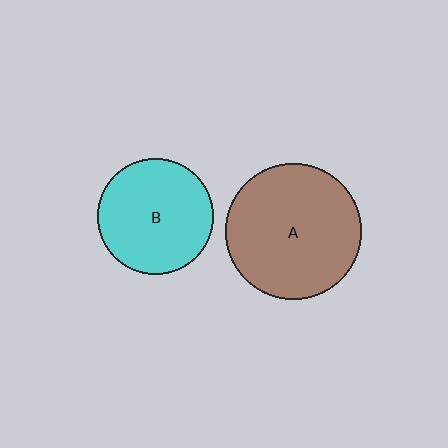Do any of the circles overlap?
No, none of the circles overlap.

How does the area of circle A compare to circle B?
Approximately 1.4 times.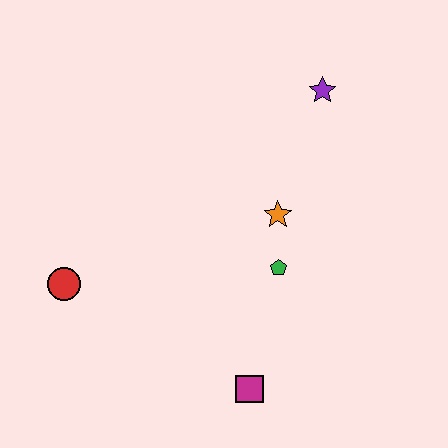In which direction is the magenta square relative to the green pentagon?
The magenta square is below the green pentagon.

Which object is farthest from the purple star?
The red circle is farthest from the purple star.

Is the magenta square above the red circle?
No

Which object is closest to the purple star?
The orange star is closest to the purple star.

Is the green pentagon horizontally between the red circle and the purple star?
Yes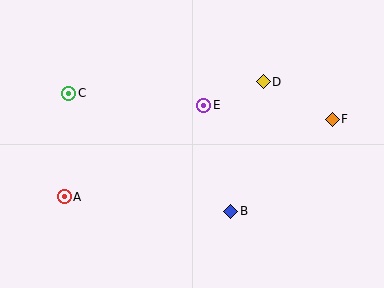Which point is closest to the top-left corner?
Point C is closest to the top-left corner.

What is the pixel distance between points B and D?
The distance between B and D is 133 pixels.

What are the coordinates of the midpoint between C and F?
The midpoint between C and F is at (200, 106).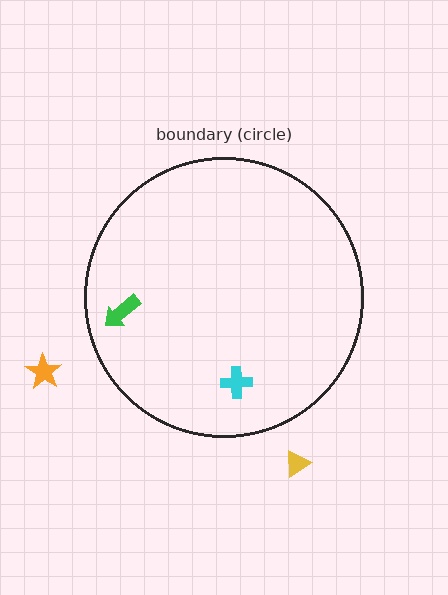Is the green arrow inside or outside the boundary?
Inside.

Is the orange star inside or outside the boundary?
Outside.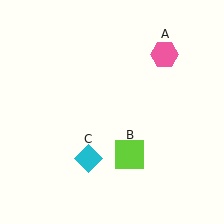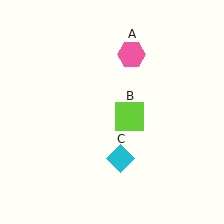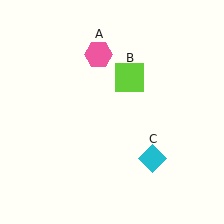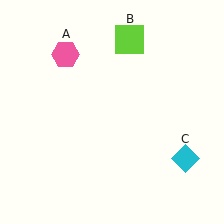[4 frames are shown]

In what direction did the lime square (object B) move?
The lime square (object B) moved up.